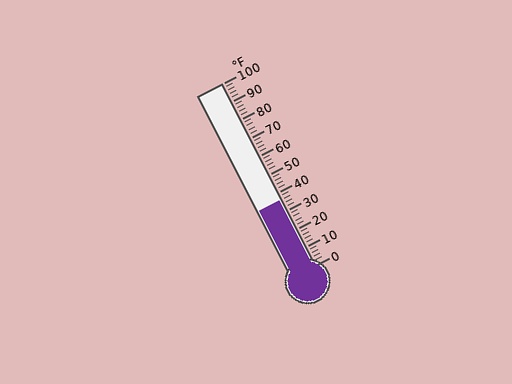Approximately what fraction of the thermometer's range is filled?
The thermometer is filled to approximately 35% of its range.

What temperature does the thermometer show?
The thermometer shows approximately 36°F.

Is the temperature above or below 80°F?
The temperature is below 80°F.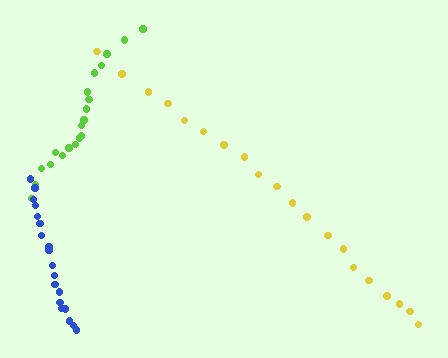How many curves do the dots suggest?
There are 3 distinct paths.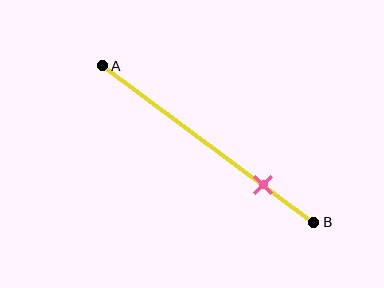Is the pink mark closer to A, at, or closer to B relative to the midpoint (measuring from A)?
The pink mark is closer to point B than the midpoint of segment AB.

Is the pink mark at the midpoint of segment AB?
No, the mark is at about 75% from A, not at the 50% midpoint.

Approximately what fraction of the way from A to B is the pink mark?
The pink mark is approximately 75% of the way from A to B.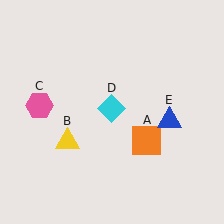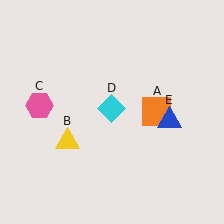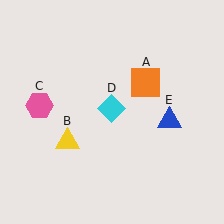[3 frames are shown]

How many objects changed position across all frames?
1 object changed position: orange square (object A).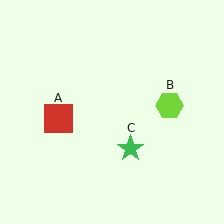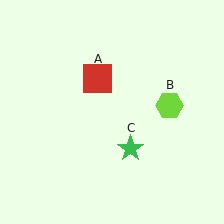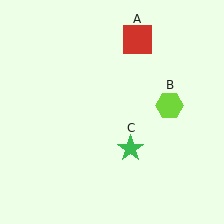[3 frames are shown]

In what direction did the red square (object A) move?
The red square (object A) moved up and to the right.